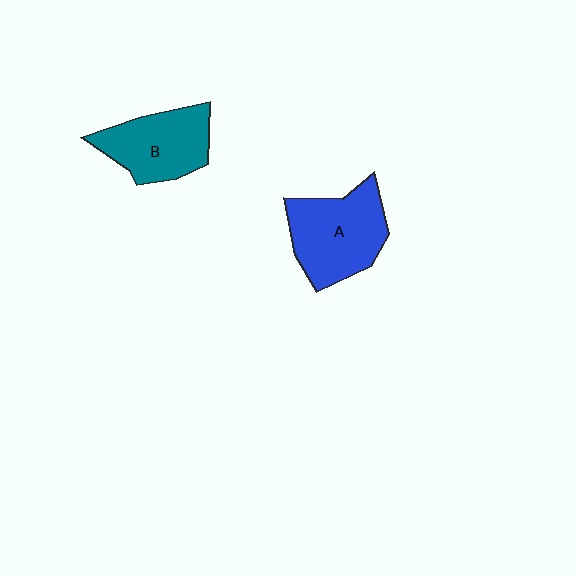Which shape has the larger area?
Shape A (blue).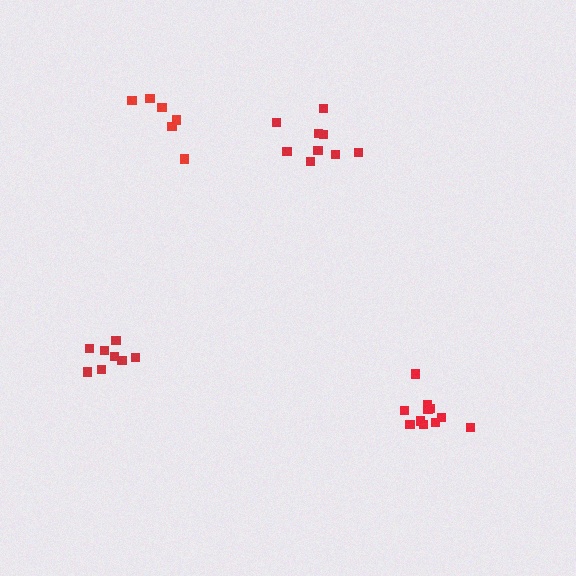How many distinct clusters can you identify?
There are 4 distinct clusters.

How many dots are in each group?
Group 1: 11 dots, Group 2: 8 dots, Group 3: 6 dots, Group 4: 9 dots (34 total).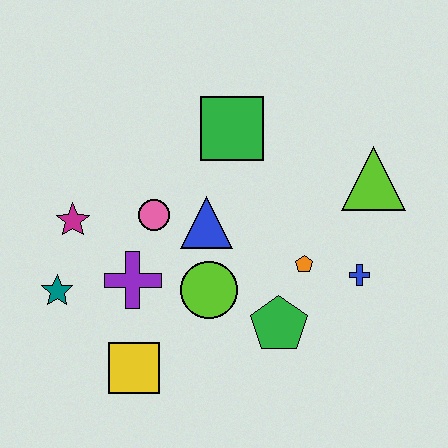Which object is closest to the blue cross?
The orange pentagon is closest to the blue cross.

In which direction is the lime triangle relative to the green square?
The lime triangle is to the right of the green square.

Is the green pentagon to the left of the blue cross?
Yes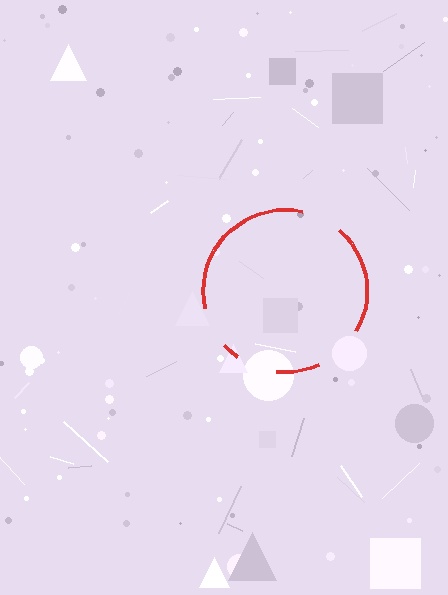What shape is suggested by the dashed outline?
The dashed outline suggests a circle.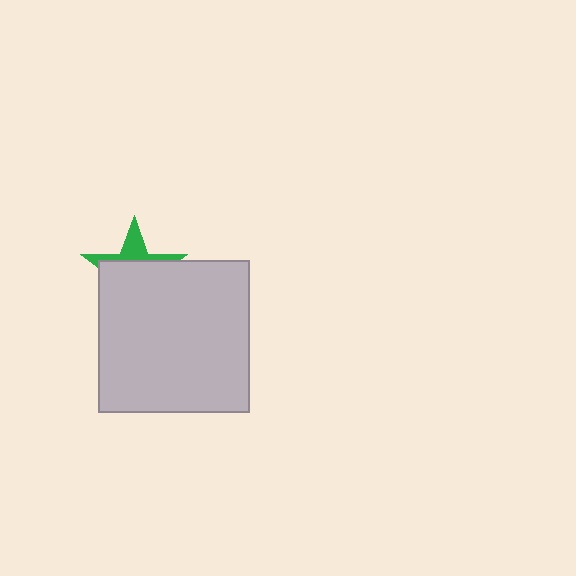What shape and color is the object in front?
The object in front is a light gray square.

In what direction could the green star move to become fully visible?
The green star could move up. That would shift it out from behind the light gray square entirely.